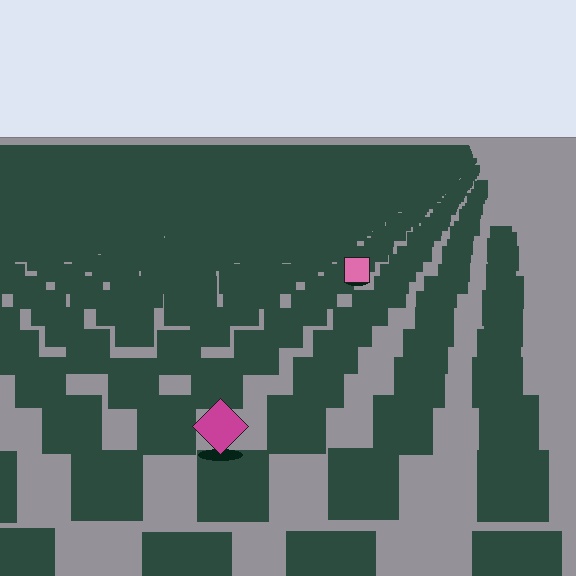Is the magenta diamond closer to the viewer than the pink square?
Yes. The magenta diamond is closer — you can tell from the texture gradient: the ground texture is coarser near it.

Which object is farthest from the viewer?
The pink square is farthest from the viewer. It appears smaller and the ground texture around it is denser.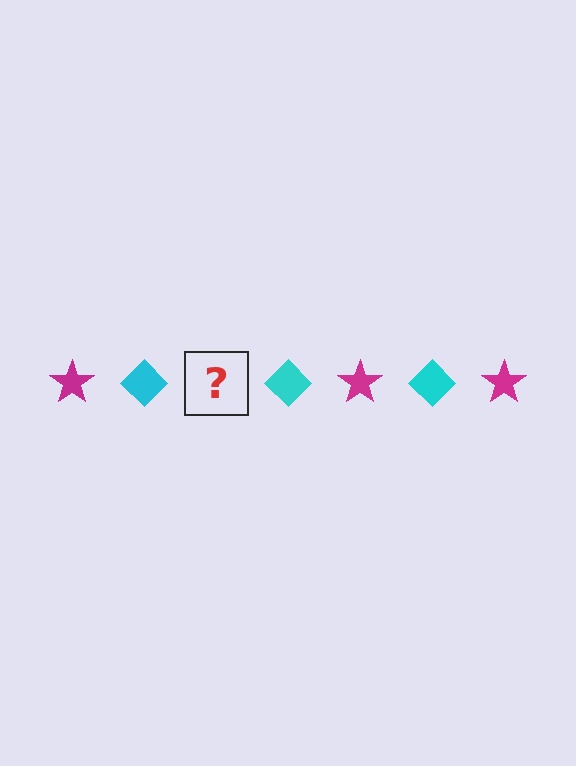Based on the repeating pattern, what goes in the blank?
The blank should be a magenta star.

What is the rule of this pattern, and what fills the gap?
The rule is that the pattern alternates between magenta star and cyan diamond. The gap should be filled with a magenta star.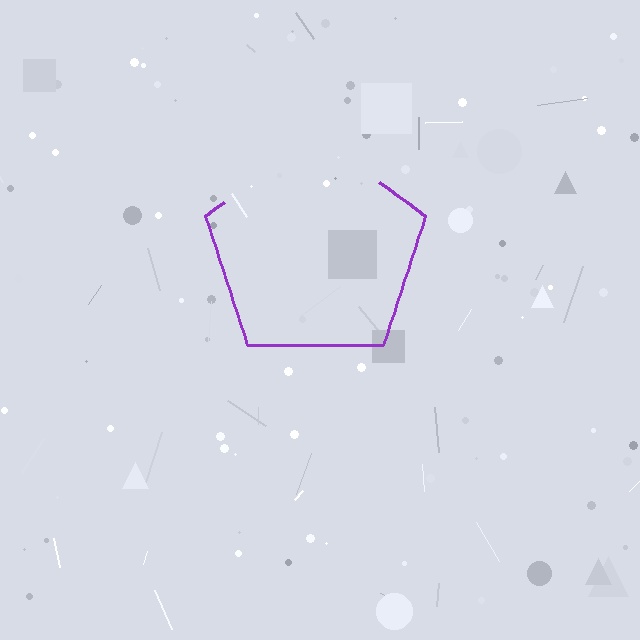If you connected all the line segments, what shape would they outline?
They would outline a pentagon.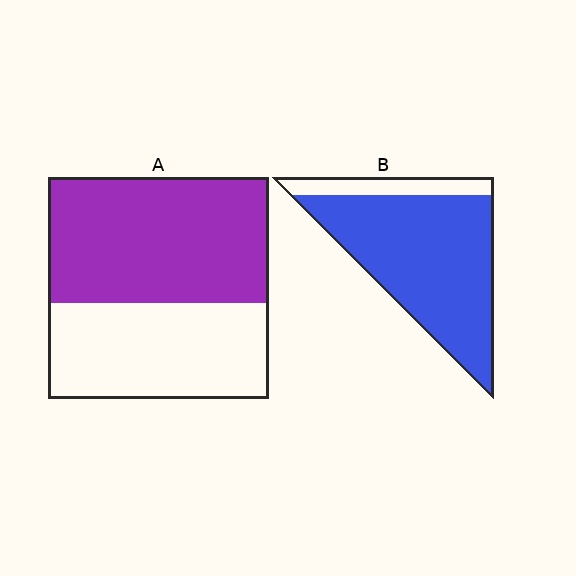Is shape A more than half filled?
Yes.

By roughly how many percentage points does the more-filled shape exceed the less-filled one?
By roughly 30 percentage points (B over A).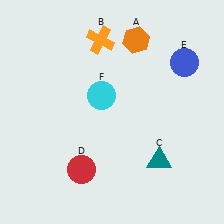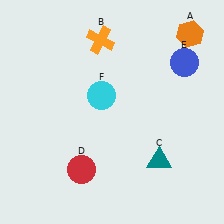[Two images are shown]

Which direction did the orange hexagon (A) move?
The orange hexagon (A) moved right.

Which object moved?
The orange hexagon (A) moved right.